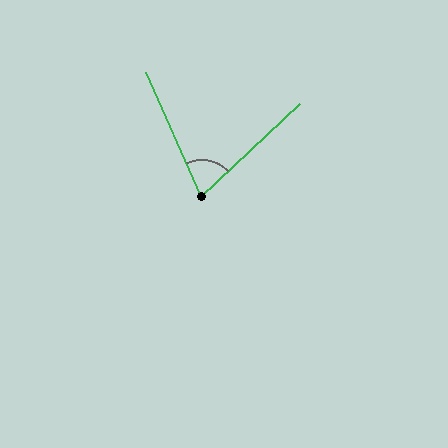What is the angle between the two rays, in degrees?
Approximately 71 degrees.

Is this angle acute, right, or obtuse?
It is acute.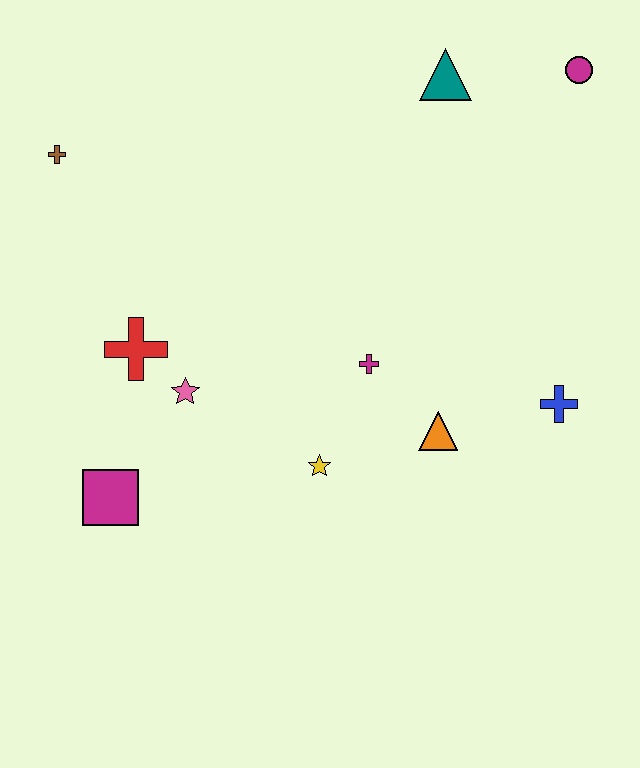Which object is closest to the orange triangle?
The magenta cross is closest to the orange triangle.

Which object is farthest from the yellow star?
The magenta circle is farthest from the yellow star.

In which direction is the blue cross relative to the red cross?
The blue cross is to the right of the red cross.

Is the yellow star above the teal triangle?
No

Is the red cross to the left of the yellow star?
Yes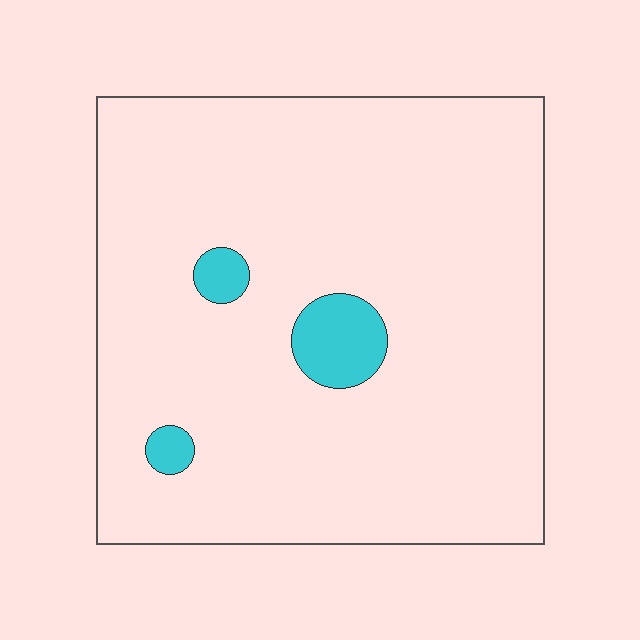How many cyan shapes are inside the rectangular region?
3.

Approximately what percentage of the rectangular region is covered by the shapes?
Approximately 5%.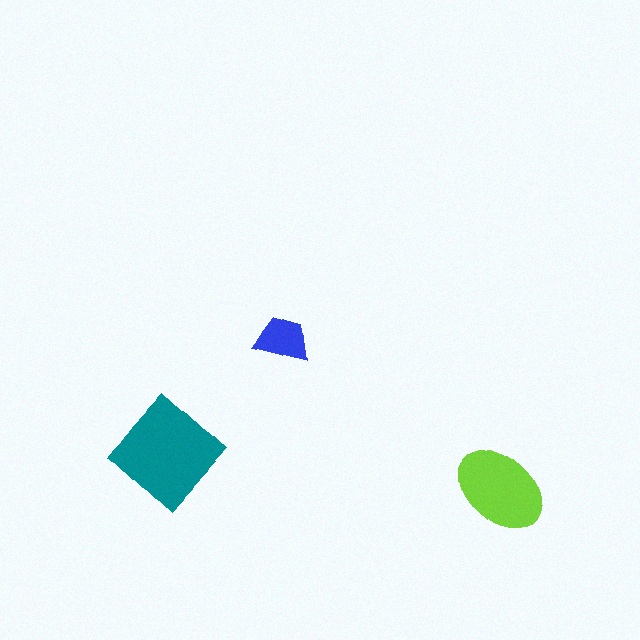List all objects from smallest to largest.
The blue trapezoid, the lime ellipse, the teal diamond.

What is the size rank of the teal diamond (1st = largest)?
1st.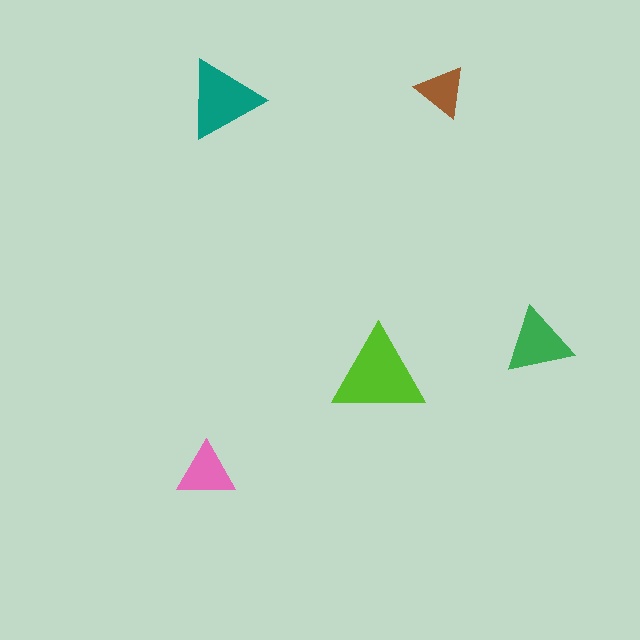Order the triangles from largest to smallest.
the lime one, the teal one, the green one, the pink one, the brown one.